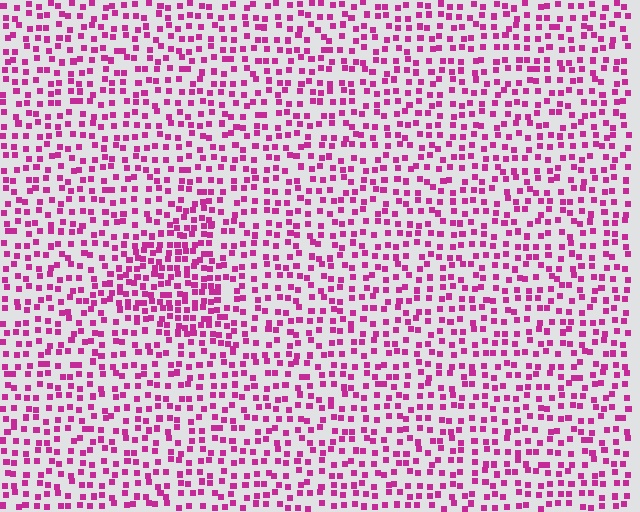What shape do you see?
I see a triangle.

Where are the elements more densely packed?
The elements are more densely packed inside the triangle boundary.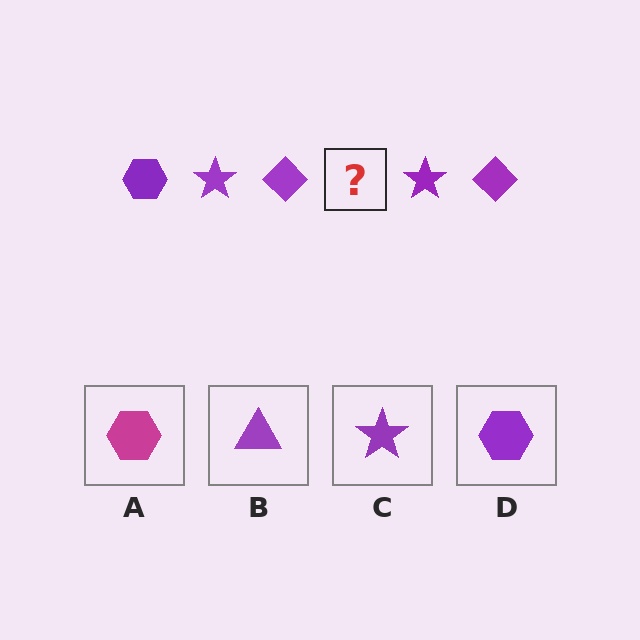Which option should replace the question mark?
Option D.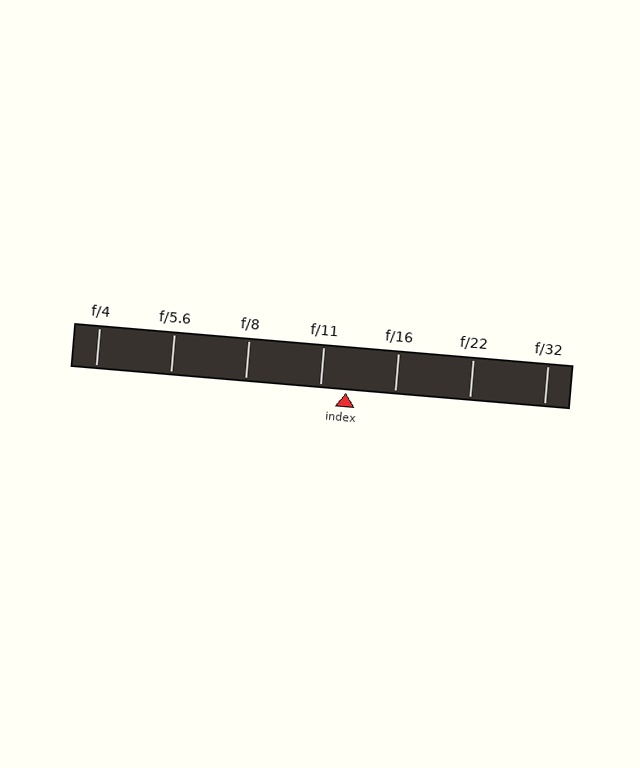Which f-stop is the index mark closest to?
The index mark is closest to f/11.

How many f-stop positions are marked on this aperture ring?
There are 7 f-stop positions marked.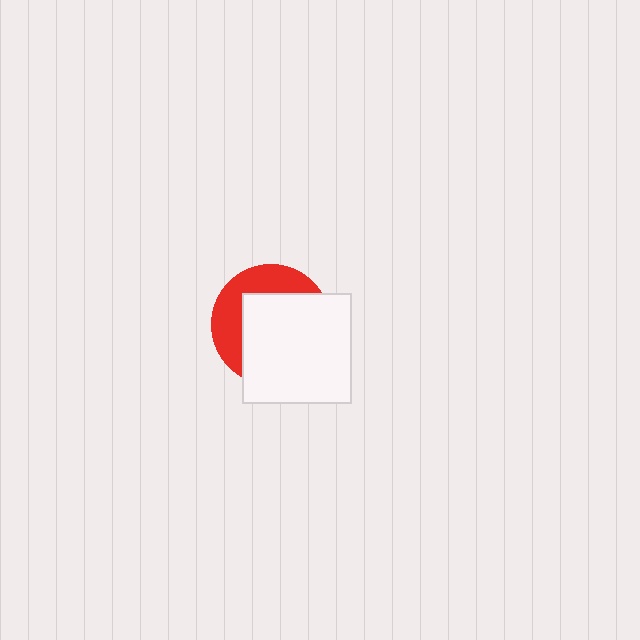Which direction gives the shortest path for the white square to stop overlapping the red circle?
Moving toward the lower-right gives the shortest separation.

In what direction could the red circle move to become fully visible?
The red circle could move toward the upper-left. That would shift it out from behind the white square entirely.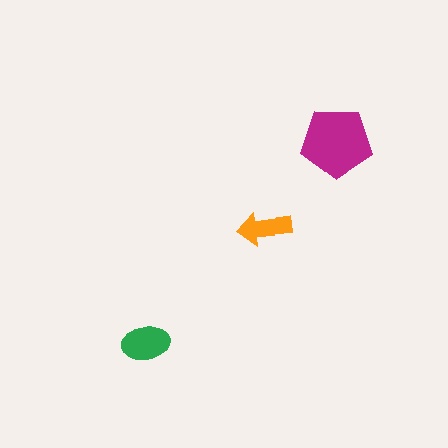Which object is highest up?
The magenta pentagon is topmost.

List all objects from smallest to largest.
The orange arrow, the green ellipse, the magenta pentagon.